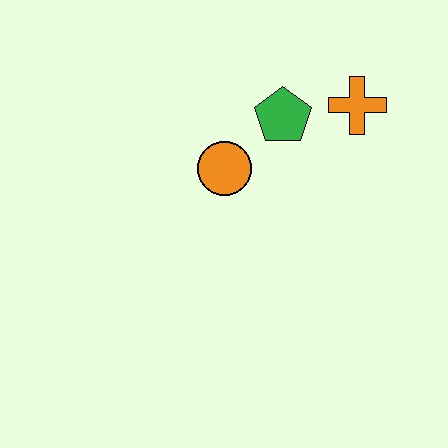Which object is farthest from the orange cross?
The orange circle is farthest from the orange cross.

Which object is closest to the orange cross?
The green pentagon is closest to the orange cross.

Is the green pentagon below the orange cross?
Yes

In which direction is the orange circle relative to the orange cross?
The orange circle is to the left of the orange cross.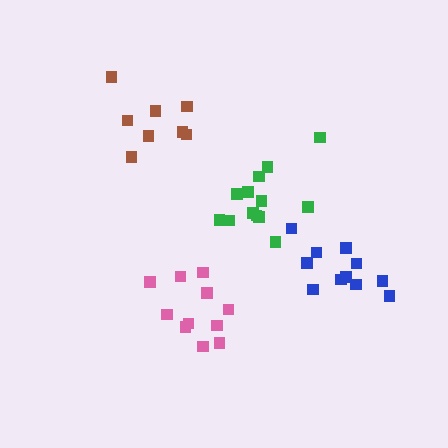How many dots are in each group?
Group 1: 11 dots, Group 2: 8 dots, Group 3: 13 dots, Group 4: 11 dots (43 total).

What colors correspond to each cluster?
The clusters are colored: pink, brown, green, blue.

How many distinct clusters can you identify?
There are 4 distinct clusters.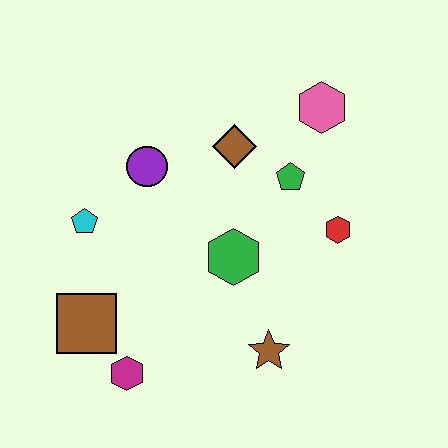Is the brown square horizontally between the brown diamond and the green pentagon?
No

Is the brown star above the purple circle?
No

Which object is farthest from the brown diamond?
The magenta hexagon is farthest from the brown diamond.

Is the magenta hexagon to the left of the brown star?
Yes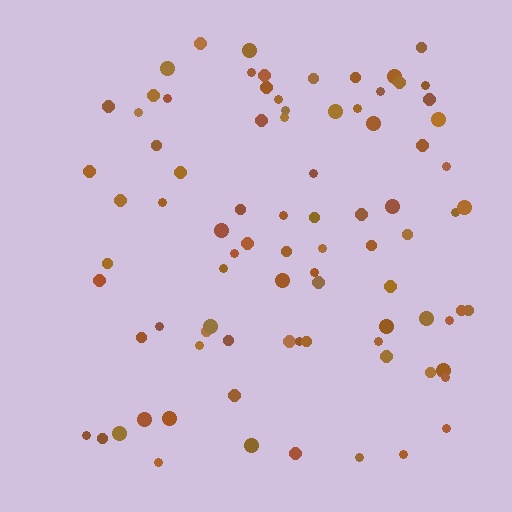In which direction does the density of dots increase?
From left to right, with the right side densest.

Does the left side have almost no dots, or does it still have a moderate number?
Still a moderate number, just noticeably fewer than the right.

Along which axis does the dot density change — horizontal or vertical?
Horizontal.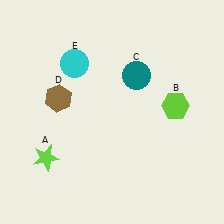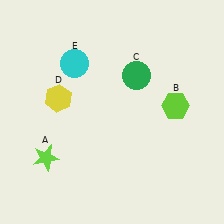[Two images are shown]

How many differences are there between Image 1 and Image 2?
There are 2 differences between the two images.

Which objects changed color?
C changed from teal to green. D changed from brown to yellow.